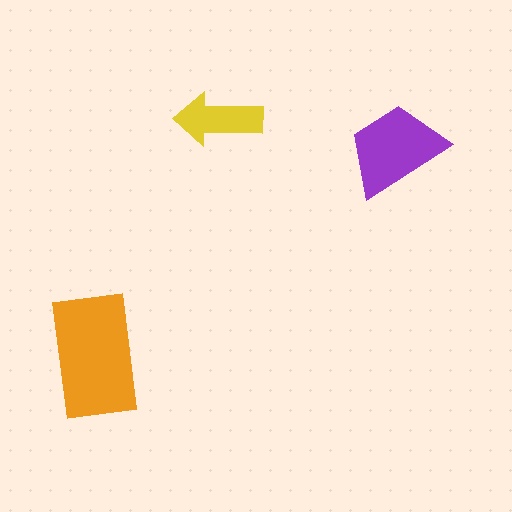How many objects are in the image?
There are 3 objects in the image.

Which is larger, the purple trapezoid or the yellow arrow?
The purple trapezoid.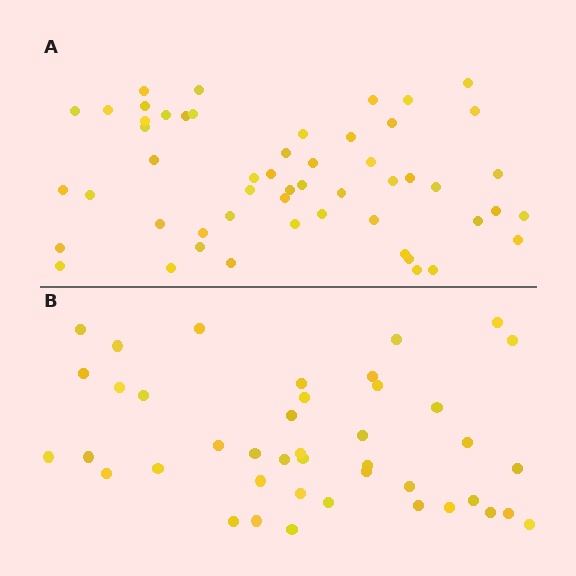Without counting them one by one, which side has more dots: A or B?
Region A (the top region) has more dots.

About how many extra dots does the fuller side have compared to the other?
Region A has roughly 12 or so more dots than region B.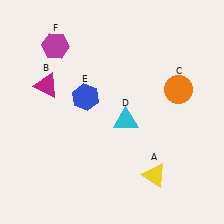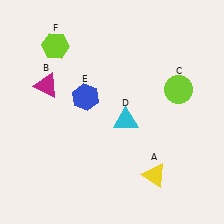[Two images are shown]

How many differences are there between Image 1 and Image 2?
There are 2 differences between the two images.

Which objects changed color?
C changed from orange to lime. F changed from magenta to lime.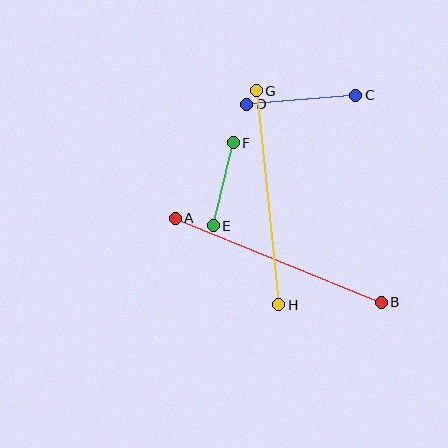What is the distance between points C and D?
The distance is approximately 110 pixels.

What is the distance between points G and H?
The distance is approximately 216 pixels.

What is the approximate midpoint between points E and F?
The midpoint is at approximately (223, 184) pixels.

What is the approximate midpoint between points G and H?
The midpoint is at approximately (267, 198) pixels.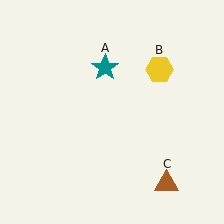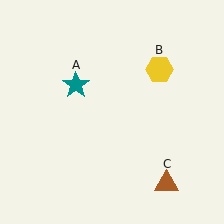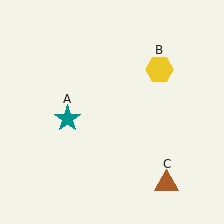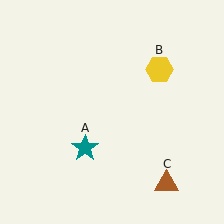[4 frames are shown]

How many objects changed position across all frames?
1 object changed position: teal star (object A).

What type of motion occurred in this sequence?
The teal star (object A) rotated counterclockwise around the center of the scene.